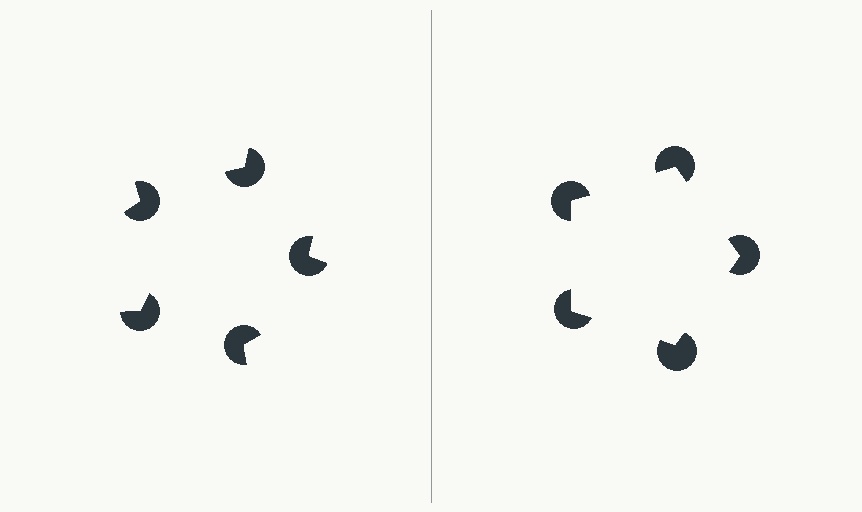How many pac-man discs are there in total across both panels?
10 — 5 on each side.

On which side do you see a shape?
An illusory pentagon appears on the right side. On the left side the wedge cuts are rotated, so no coherent shape forms.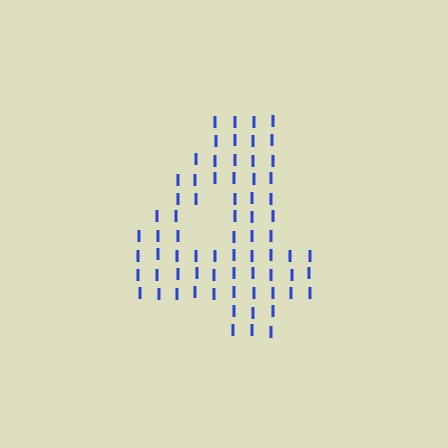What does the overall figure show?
The overall figure shows the digit 4.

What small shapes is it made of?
It is made of small letter I's.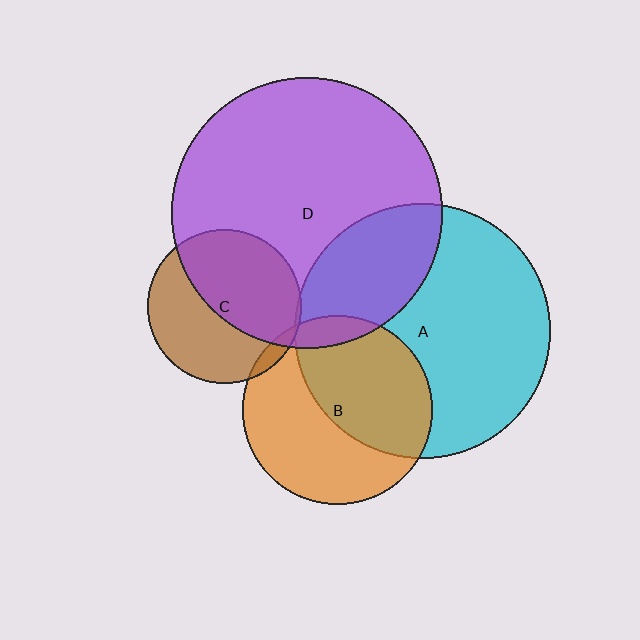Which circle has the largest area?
Circle D (purple).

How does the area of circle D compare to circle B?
Approximately 2.0 times.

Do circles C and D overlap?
Yes.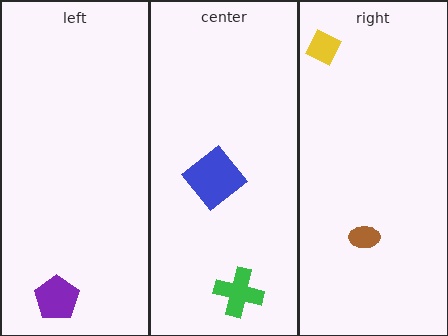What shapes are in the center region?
The green cross, the blue diamond.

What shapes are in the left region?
The purple pentagon.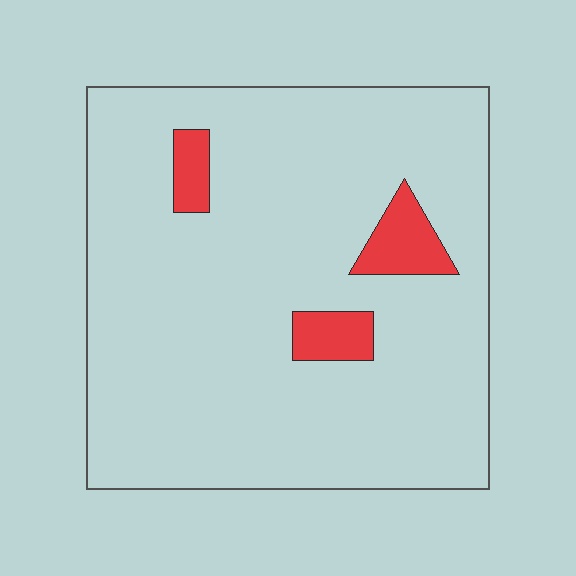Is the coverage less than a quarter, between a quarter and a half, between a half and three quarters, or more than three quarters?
Less than a quarter.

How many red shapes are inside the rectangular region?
3.